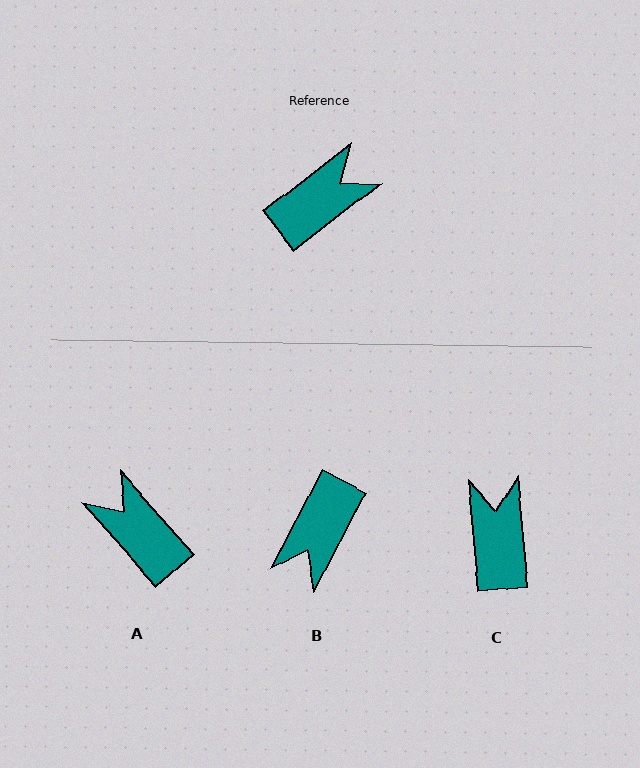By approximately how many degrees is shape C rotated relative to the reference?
Approximately 58 degrees counter-clockwise.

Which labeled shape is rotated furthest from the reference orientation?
B, about 155 degrees away.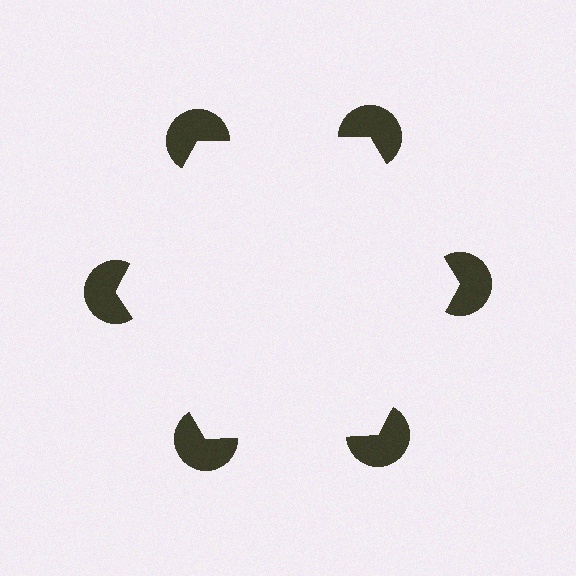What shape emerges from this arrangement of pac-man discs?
An illusory hexagon — its edges are inferred from the aligned wedge cuts in the pac-man discs, not physically drawn.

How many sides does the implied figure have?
6 sides.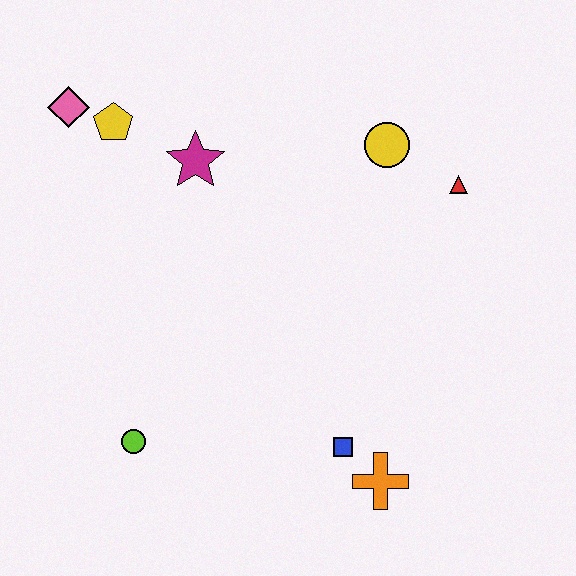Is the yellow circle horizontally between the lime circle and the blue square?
No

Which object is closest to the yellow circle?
The red triangle is closest to the yellow circle.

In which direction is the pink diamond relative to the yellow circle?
The pink diamond is to the left of the yellow circle.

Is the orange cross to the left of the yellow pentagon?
No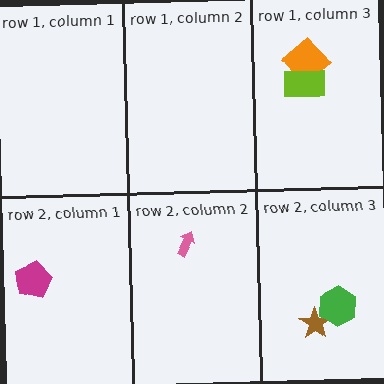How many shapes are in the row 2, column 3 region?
2.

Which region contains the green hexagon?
The row 2, column 3 region.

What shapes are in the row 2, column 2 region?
The pink arrow.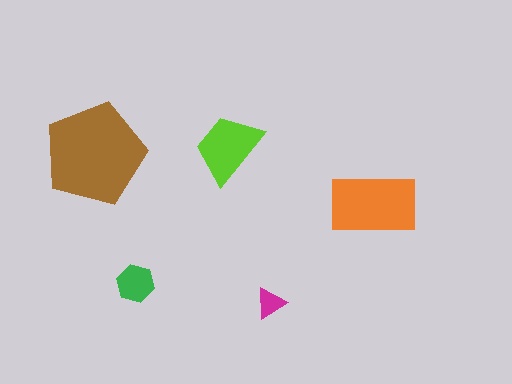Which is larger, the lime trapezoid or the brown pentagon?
The brown pentagon.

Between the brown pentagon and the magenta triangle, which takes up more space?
The brown pentagon.